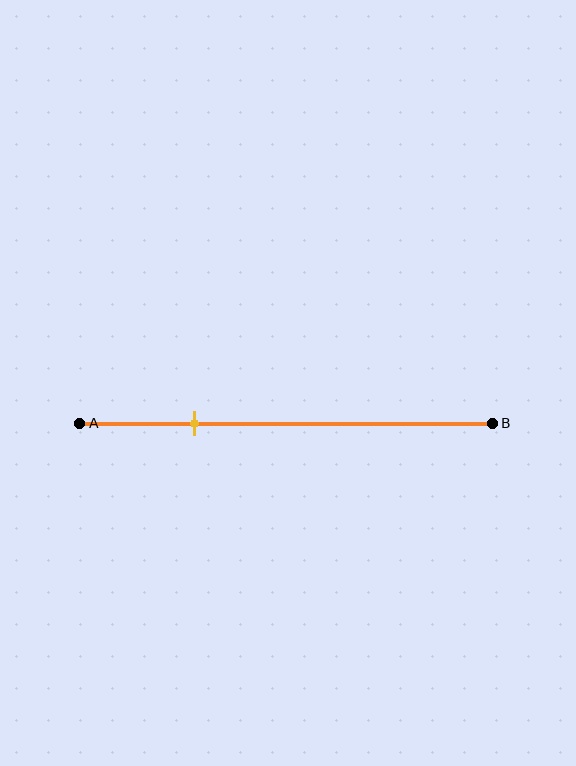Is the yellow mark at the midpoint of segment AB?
No, the mark is at about 30% from A, not at the 50% midpoint.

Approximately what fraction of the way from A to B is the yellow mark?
The yellow mark is approximately 30% of the way from A to B.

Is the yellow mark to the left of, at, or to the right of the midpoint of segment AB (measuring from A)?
The yellow mark is to the left of the midpoint of segment AB.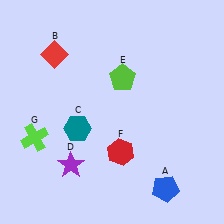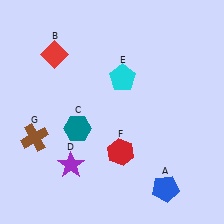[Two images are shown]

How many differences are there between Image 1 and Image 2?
There are 2 differences between the two images.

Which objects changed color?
E changed from lime to cyan. G changed from lime to brown.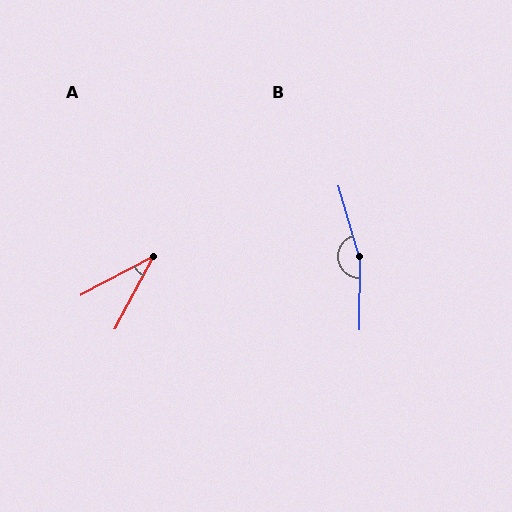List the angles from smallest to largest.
A (34°), B (163°).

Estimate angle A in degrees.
Approximately 34 degrees.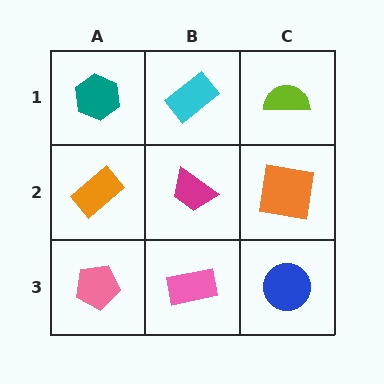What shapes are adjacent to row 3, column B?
A magenta trapezoid (row 2, column B), a pink pentagon (row 3, column A), a blue circle (row 3, column C).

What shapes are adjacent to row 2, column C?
A lime semicircle (row 1, column C), a blue circle (row 3, column C), a magenta trapezoid (row 2, column B).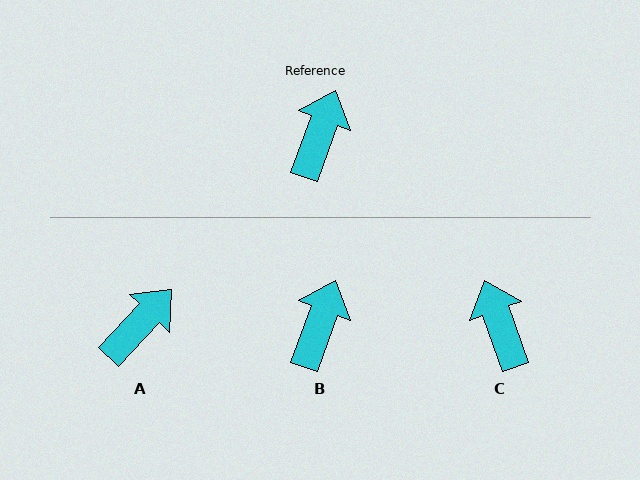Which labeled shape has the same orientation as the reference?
B.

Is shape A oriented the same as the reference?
No, it is off by about 23 degrees.